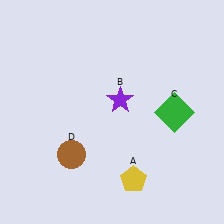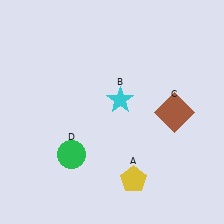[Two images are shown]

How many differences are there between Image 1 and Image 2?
There are 3 differences between the two images.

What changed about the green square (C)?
In Image 1, C is green. In Image 2, it changed to brown.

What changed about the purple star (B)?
In Image 1, B is purple. In Image 2, it changed to cyan.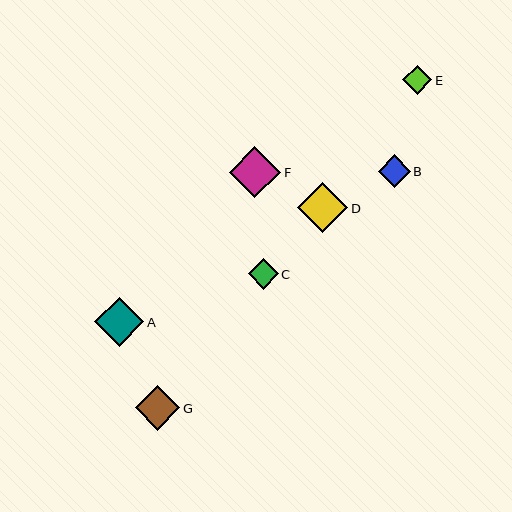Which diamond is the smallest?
Diamond E is the smallest with a size of approximately 29 pixels.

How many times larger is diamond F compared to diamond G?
Diamond F is approximately 1.1 times the size of diamond G.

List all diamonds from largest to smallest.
From largest to smallest: F, D, A, G, B, C, E.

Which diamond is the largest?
Diamond F is the largest with a size of approximately 51 pixels.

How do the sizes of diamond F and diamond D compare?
Diamond F and diamond D are approximately the same size.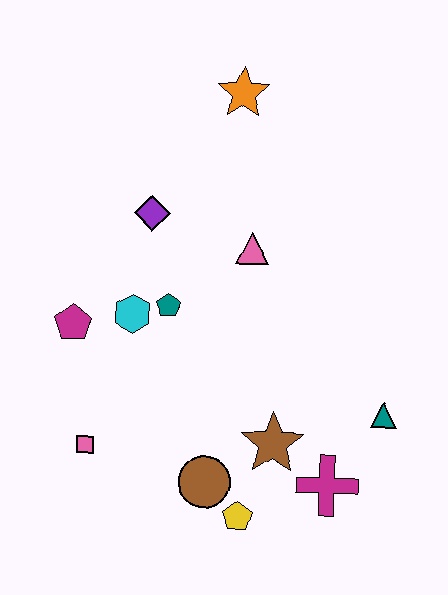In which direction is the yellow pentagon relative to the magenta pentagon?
The yellow pentagon is below the magenta pentagon.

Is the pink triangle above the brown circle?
Yes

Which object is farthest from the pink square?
The orange star is farthest from the pink square.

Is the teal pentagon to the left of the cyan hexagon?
No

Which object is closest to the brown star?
The magenta cross is closest to the brown star.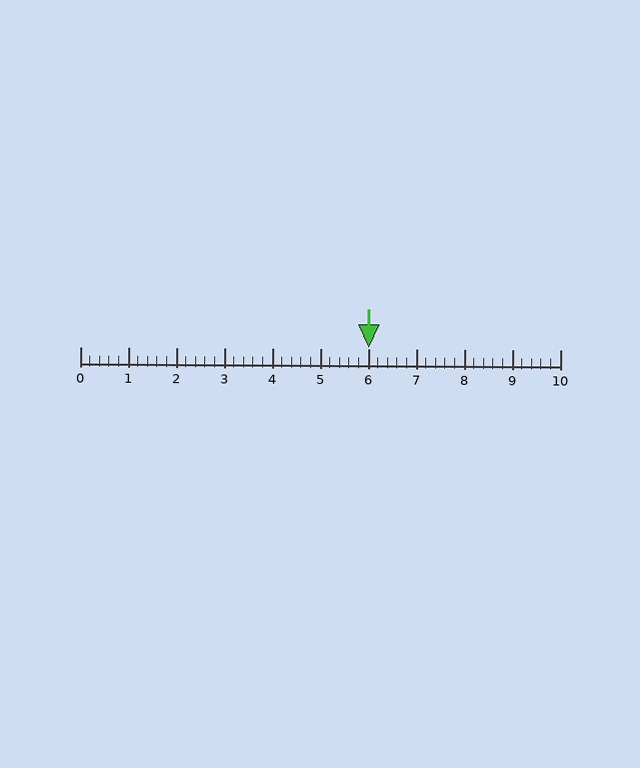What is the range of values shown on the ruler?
The ruler shows values from 0 to 10.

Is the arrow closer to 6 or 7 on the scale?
The arrow is closer to 6.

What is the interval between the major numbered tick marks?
The major tick marks are spaced 1 units apart.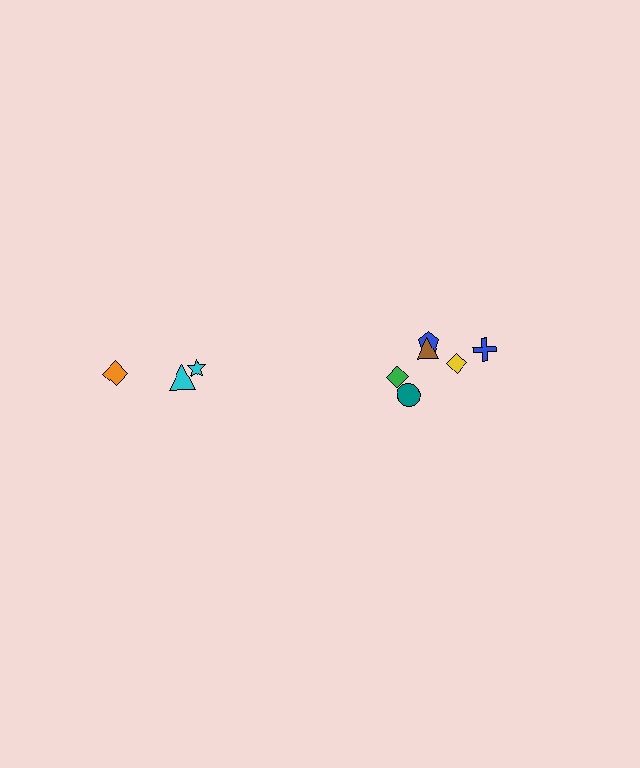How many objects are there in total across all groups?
There are 9 objects.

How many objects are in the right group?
There are 6 objects.